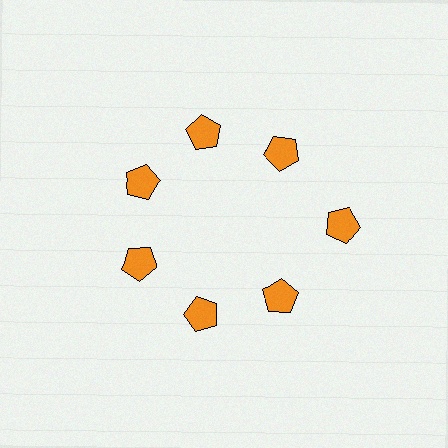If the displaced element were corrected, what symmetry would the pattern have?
It would have 7-fold rotational symmetry — the pattern would map onto itself every 51 degrees.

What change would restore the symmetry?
The symmetry would be restored by moving it inward, back onto the ring so that all 7 pentagons sit at equal angles and equal distance from the center.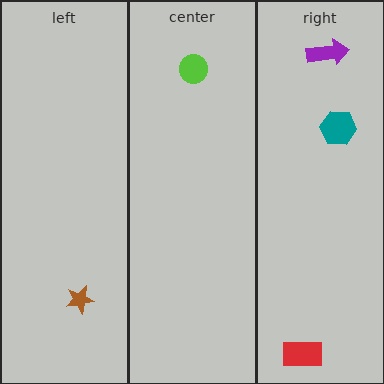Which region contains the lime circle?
The center region.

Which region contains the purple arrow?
The right region.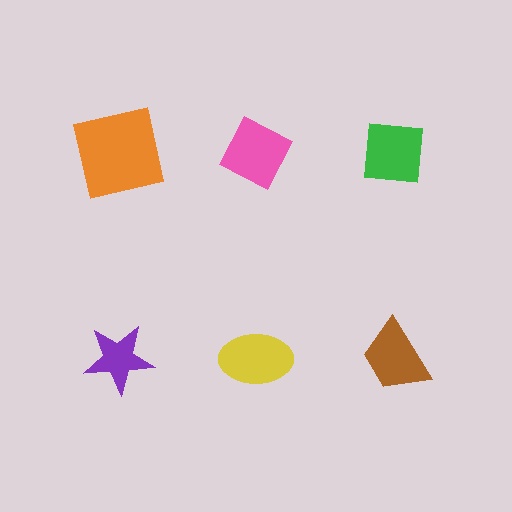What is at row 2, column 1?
A purple star.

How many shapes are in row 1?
3 shapes.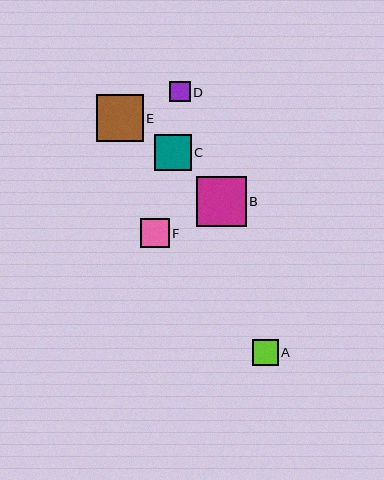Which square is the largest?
Square B is the largest with a size of approximately 50 pixels.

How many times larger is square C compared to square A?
Square C is approximately 1.4 times the size of square A.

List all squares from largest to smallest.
From largest to smallest: B, E, C, F, A, D.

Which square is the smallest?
Square D is the smallest with a size of approximately 21 pixels.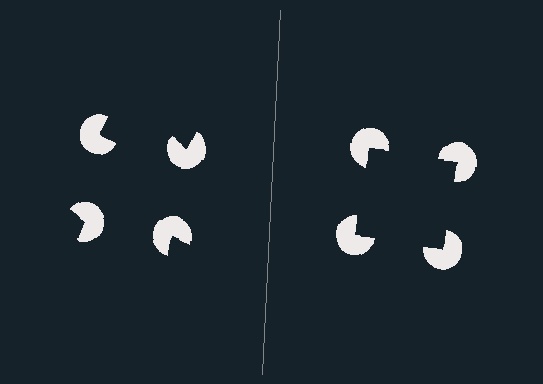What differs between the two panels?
The pac-man discs are positioned identically on both sides; only the wedge orientations differ. On the right they align to a square; on the left they are misaligned.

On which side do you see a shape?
An illusory square appears on the right side. On the left side the wedge cuts are rotated, so no coherent shape forms.